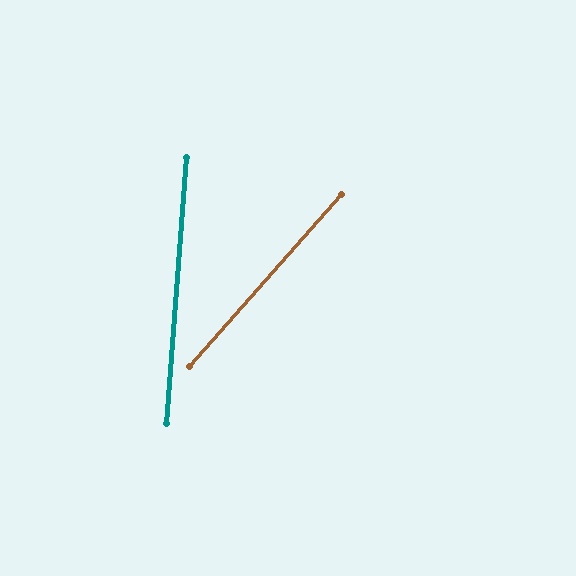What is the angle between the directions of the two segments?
Approximately 37 degrees.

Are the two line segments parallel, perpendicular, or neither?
Neither parallel nor perpendicular — they differ by about 37°.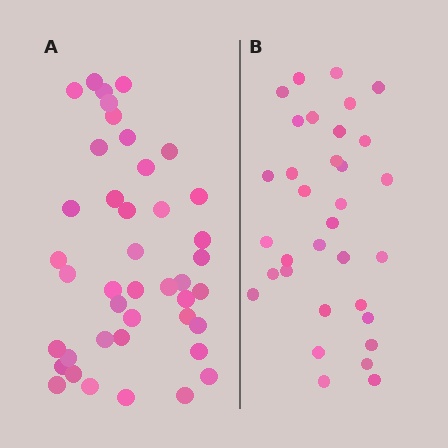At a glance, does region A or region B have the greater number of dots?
Region A (the left region) has more dots.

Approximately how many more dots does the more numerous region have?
Region A has roughly 8 or so more dots than region B.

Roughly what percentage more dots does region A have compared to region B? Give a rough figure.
About 25% more.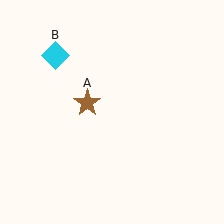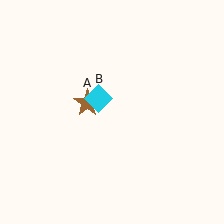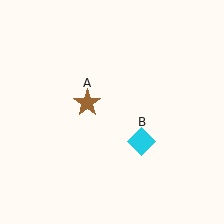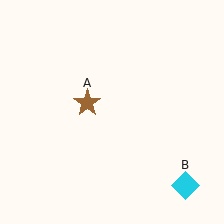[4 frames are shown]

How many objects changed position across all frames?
1 object changed position: cyan diamond (object B).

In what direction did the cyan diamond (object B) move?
The cyan diamond (object B) moved down and to the right.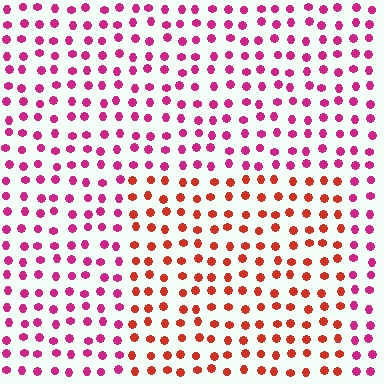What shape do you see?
I see a rectangle.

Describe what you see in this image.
The image is filled with small magenta elements in a uniform arrangement. A rectangle-shaped region is visible where the elements are tinted to a slightly different hue, forming a subtle color boundary.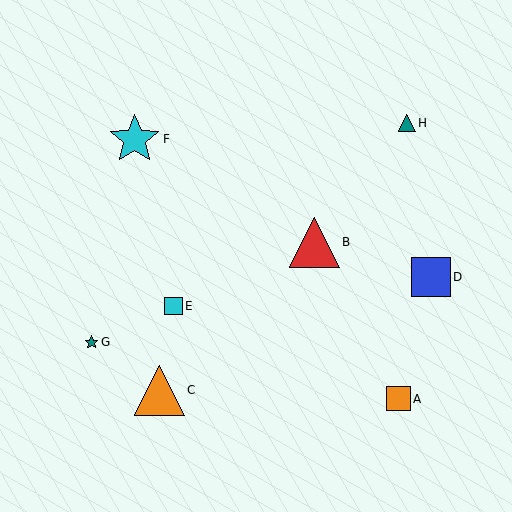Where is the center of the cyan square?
The center of the cyan square is at (174, 306).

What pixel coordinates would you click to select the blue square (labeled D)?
Click at (431, 277) to select the blue square D.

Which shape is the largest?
The red triangle (labeled B) is the largest.